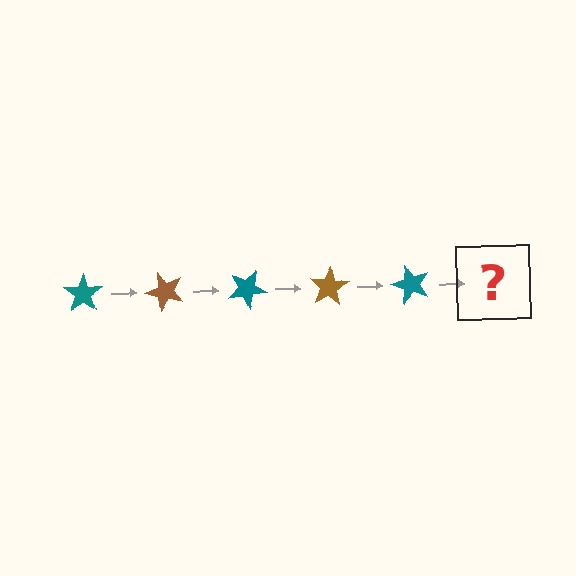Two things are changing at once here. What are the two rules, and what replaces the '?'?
The two rules are that it rotates 50 degrees each step and the color cycles through teal and brown. The '?' should be a brown star, rotated 250 degrees from the start.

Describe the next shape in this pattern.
It should be a brown star, rotated 250 degrees from the start.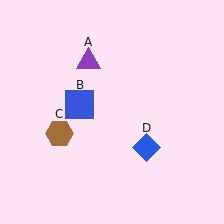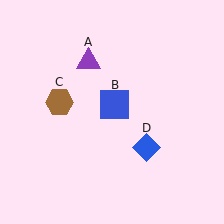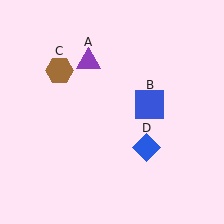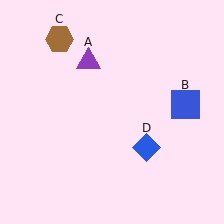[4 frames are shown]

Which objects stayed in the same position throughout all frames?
Purple triangle (object A) and blue diamond (object D) remained stationary.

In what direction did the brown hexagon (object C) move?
The brown hexagon (object C) moved up.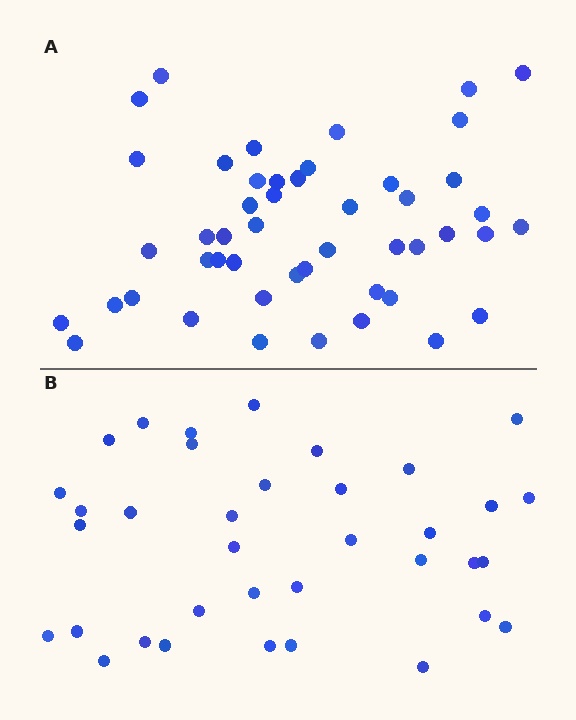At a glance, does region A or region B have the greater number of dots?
Region A (the top region) has more dots.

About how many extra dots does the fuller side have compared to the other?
Region A has roughly 12 or so more dots than region B.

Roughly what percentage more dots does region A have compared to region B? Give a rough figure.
About 35% more.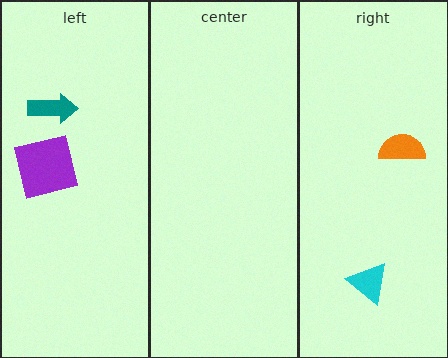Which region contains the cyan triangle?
The right region.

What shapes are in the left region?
The purple square, the teal arrow.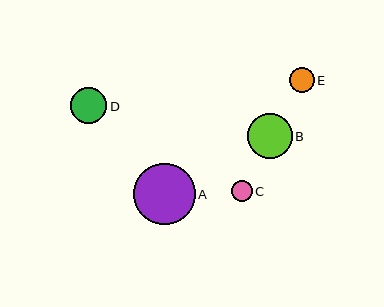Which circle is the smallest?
Circle C is the smallest with a size of approximately 21 pixels.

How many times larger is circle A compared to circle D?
Circle A is approximately 1.7 times the size of circle D.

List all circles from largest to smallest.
From largest to smallest: A, B, D, E, C.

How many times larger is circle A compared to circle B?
Circle A is approximately 1.4 times the size of circle B.